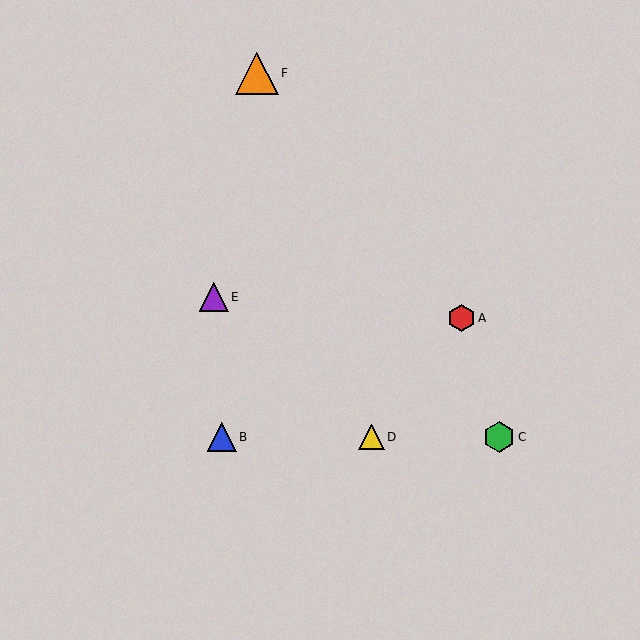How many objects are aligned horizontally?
3 objects (B, C, D) are aligned horizontally.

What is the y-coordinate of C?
Object C is at y≈437.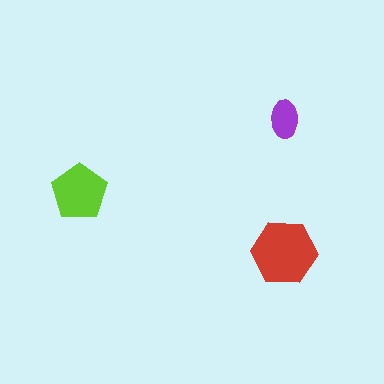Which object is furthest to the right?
The purple ellipse is rightmost.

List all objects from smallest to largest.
The purple ellipse, the lime pentagon, the red hexagon.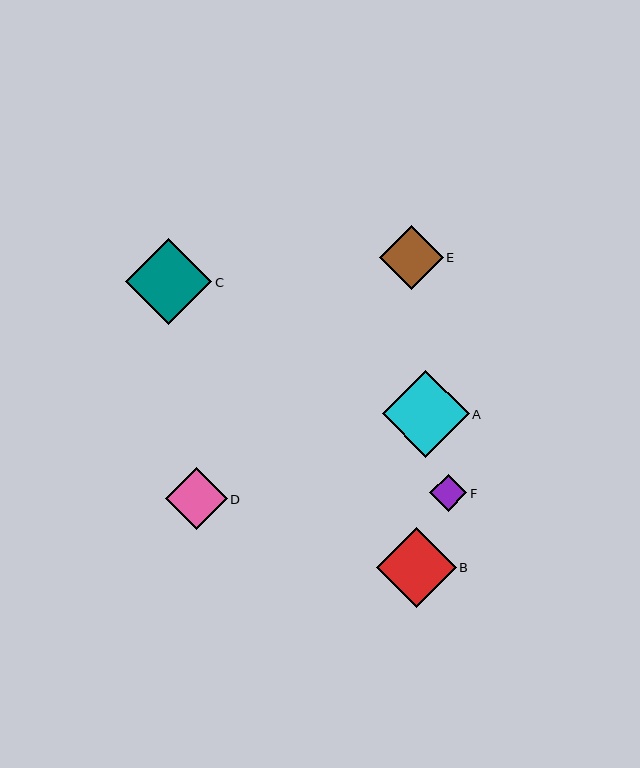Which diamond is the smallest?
Diamond F is the smallest with a size of approximately 37 pixels.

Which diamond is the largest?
Diamond A is the largest with a size of approximately 87 pixels.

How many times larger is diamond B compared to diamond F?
Diamond B is approximately 2.2 times the size of diamond F.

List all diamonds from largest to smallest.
From largest to smallest: A, C, B, E, D, F.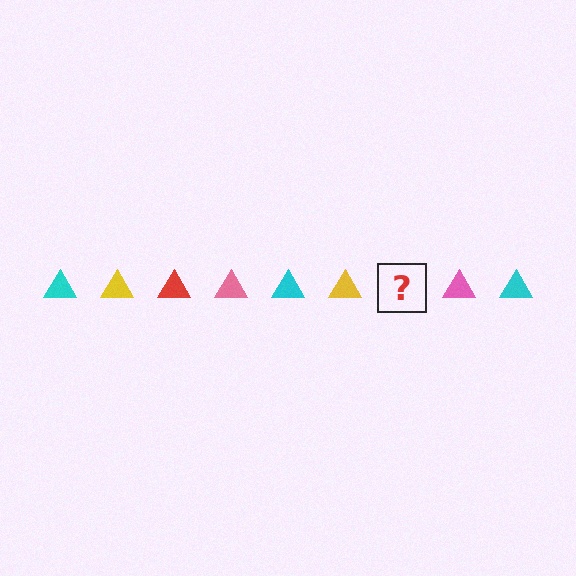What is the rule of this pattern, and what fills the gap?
The rule is that the pattern cycles through cyan, yellow, red, pink triangles. The gap should be filled with a red triangle.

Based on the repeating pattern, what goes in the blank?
The blank should be a red triangle.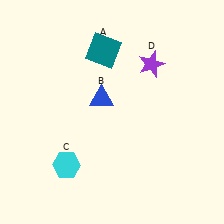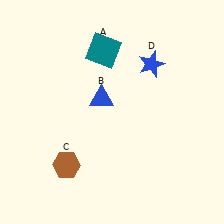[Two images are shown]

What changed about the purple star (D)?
In Image 1, D is purple. In Image 2, it changed to blue.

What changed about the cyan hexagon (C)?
In Image 1, C is cyan. In Image 2, it changed to brown.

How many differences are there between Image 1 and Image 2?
There are 2 differences between the two images.